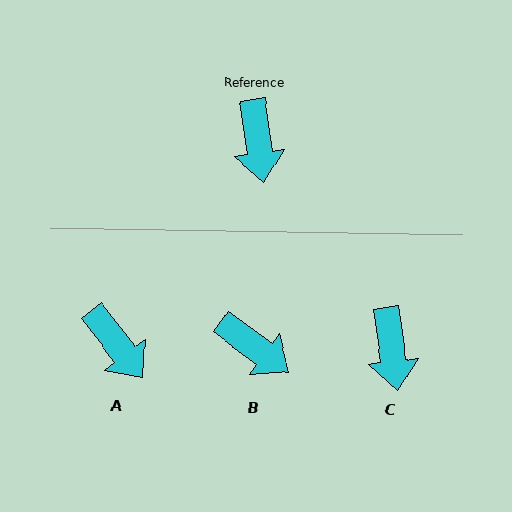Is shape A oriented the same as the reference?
No, it is off by about 29 degrees.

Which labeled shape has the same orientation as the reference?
C.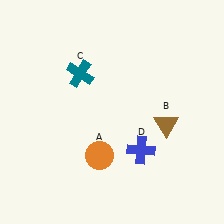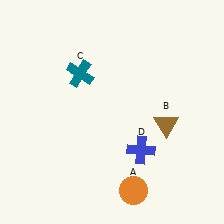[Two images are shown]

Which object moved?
The orange circle (A) moved down.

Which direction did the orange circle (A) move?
The orange circle (A) moved down.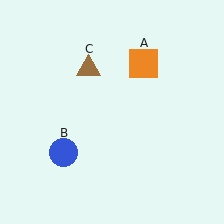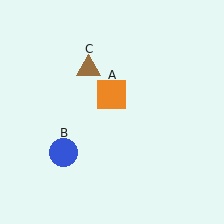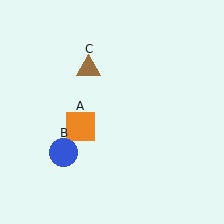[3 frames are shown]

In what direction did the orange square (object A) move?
The orange square (object A) moved down and to the left.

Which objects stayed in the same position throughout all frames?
Blue circle (object B) and brown triangle (object C) remained stationary.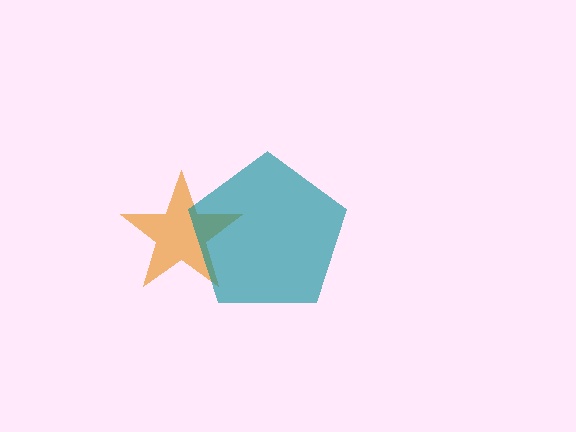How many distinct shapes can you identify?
There are 2 distinct shapes: an orange star, a teal pentagon.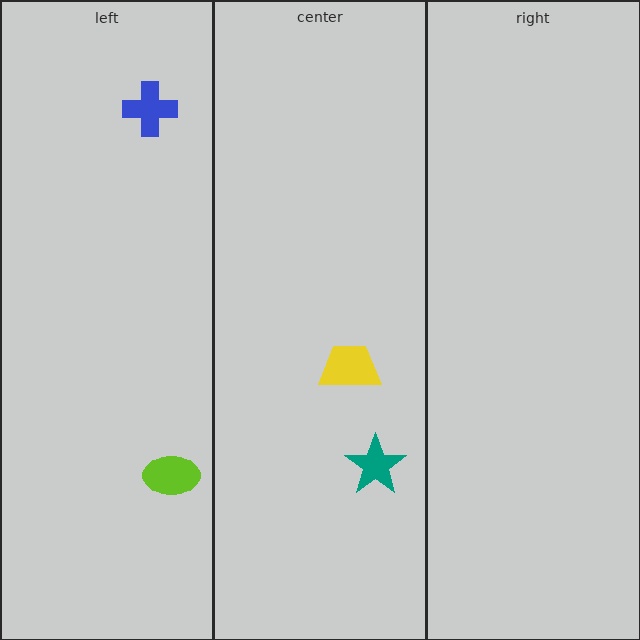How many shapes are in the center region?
2.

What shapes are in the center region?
The yellow trapezoid, the teal star.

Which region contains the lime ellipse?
The left region.